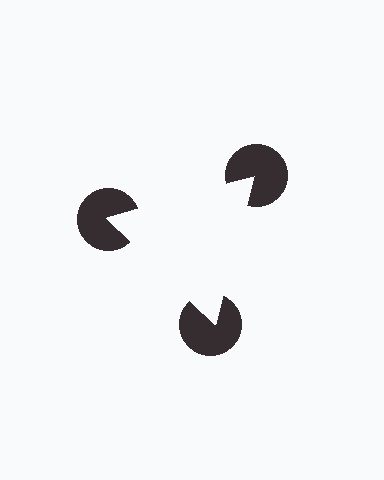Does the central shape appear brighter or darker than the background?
It typically appears slightly brighter than the background, even though no actual brightness change is drawn.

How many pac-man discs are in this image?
There are 3 — one at each vertex of the illusory triangle.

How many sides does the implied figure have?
3 sides.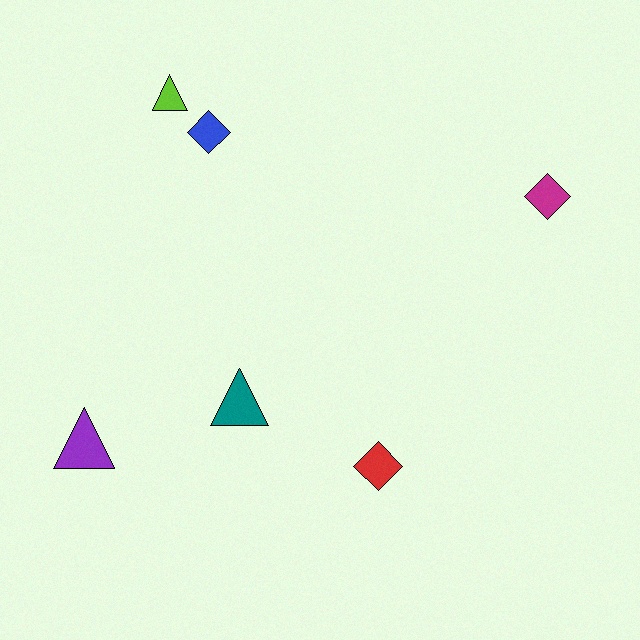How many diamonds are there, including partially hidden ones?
There are 3 diamonds.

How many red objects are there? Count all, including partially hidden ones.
There is 1 red object.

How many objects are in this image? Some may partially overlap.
There are 6 objects.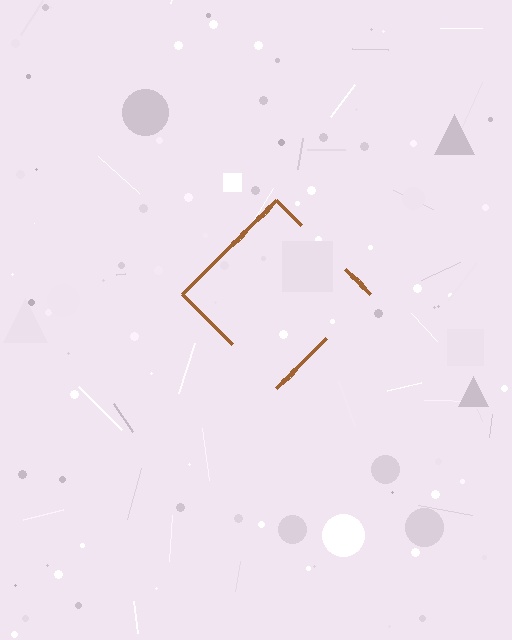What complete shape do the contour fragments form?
The contour fragments form a diamond.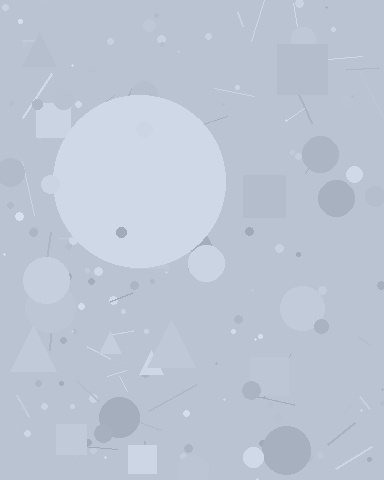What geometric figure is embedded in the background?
A circle is embedded in the background.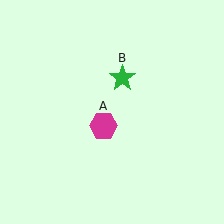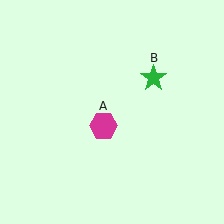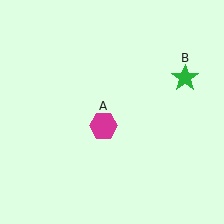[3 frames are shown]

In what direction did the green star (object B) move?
The green star (object B) moved right.